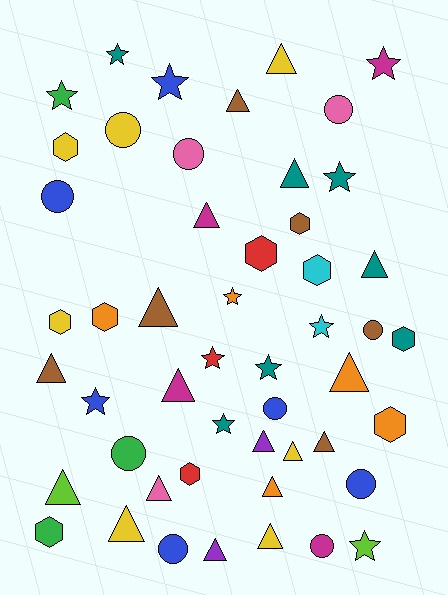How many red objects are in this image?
There are 3 red objects.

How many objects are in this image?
There are 50 objects.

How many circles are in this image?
There are 10 circles.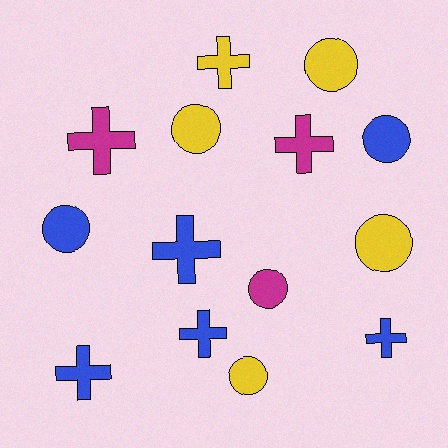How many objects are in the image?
There are 14 objects.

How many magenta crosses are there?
There are 2 magenta crosses.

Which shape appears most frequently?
Circle, with 7 objects.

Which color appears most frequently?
Blue, with 6 objects.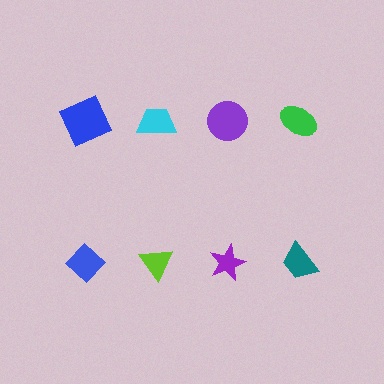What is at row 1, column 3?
A purple circle.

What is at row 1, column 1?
A blue square.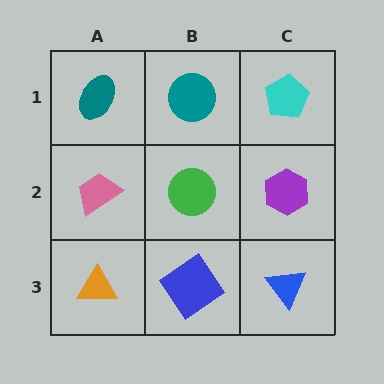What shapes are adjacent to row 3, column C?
A purple hexagon (row 2, column C), a blue diamond (row 3, column B).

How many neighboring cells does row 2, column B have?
4.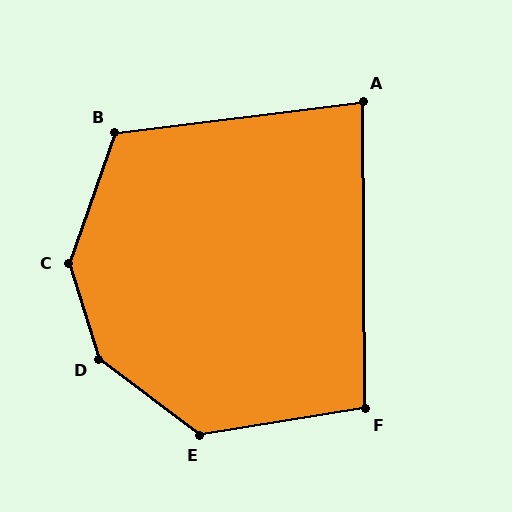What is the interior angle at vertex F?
Approximately 99 degrees (obtuse).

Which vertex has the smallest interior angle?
A, at approximately 83 degrees.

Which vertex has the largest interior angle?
D, at approximately 145 degrees.